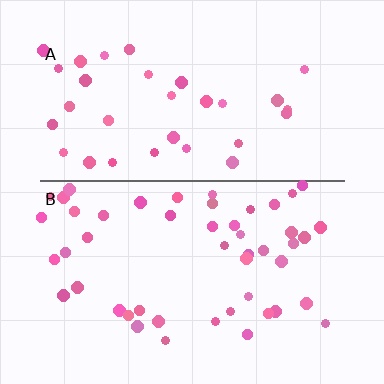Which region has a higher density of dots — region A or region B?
B (the bottom).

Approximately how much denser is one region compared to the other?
Approximately 1.5× — region B over region A.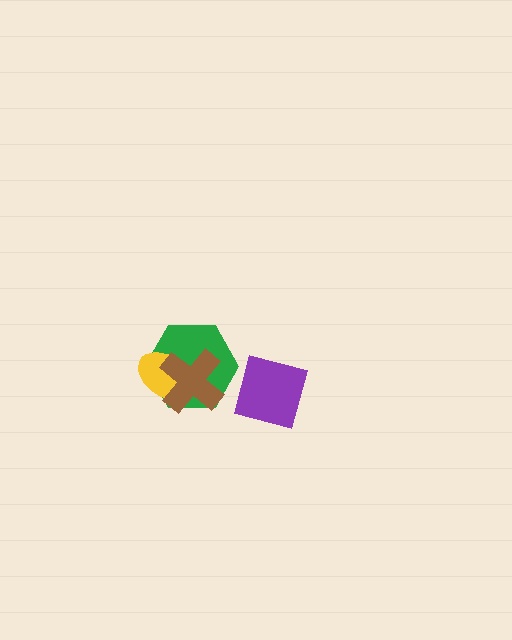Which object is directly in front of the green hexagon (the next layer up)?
The yellow ellipse is directly in front of the green hexagon.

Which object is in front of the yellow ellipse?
The brown cross is in front of the yellow ellipse.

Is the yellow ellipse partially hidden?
Yes, it is partially covered by another shape.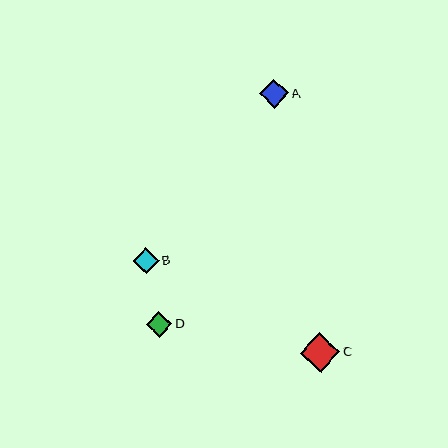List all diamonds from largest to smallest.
From largest to smallest: C, A, B, D.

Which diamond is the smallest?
Diamond D is the smallest with a size of approximately 25 pixels.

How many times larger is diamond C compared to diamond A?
Diamond C is approximately 1.4 times the size of diamond A.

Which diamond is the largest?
Diamond C is the largest with a size of approximately 39 pixels.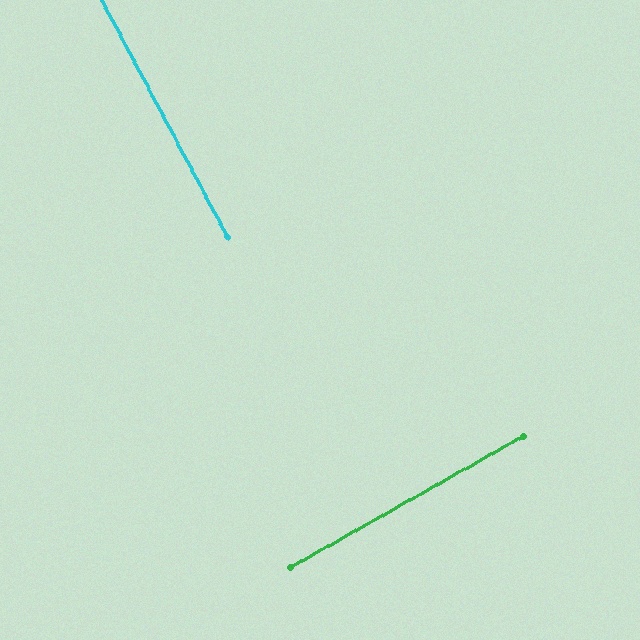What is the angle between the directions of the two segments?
Approximately 88 degrees.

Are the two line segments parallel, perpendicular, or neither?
Perpendicular — they meet at approximately 88°.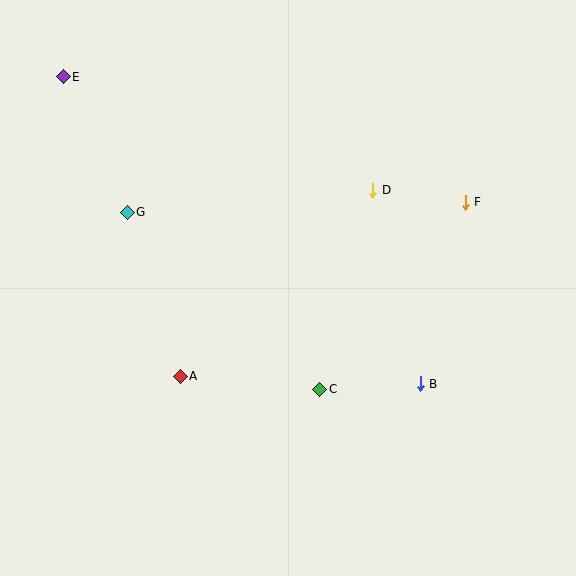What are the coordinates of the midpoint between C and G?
The midpoint between C and G is at (224, 301).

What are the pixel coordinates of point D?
Point D is at (373, 190).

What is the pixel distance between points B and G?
The distance between B and G is 339 pixels.